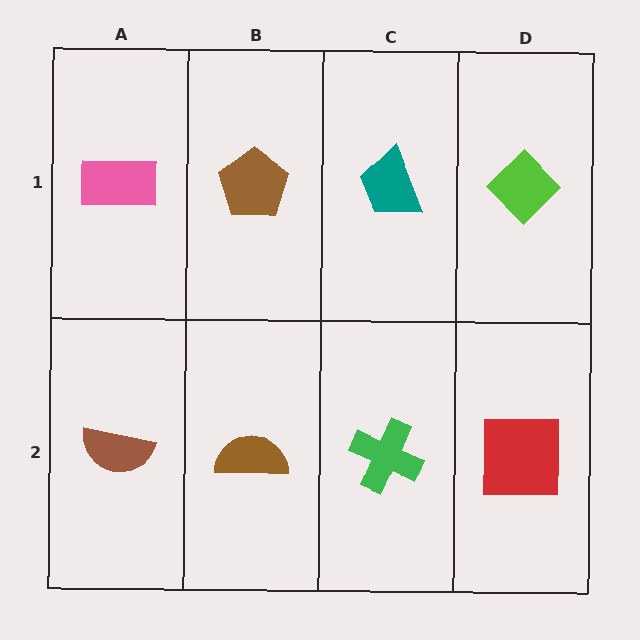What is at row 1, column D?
A lime diamond.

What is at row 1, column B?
A brown pentagon.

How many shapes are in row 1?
4 shapes.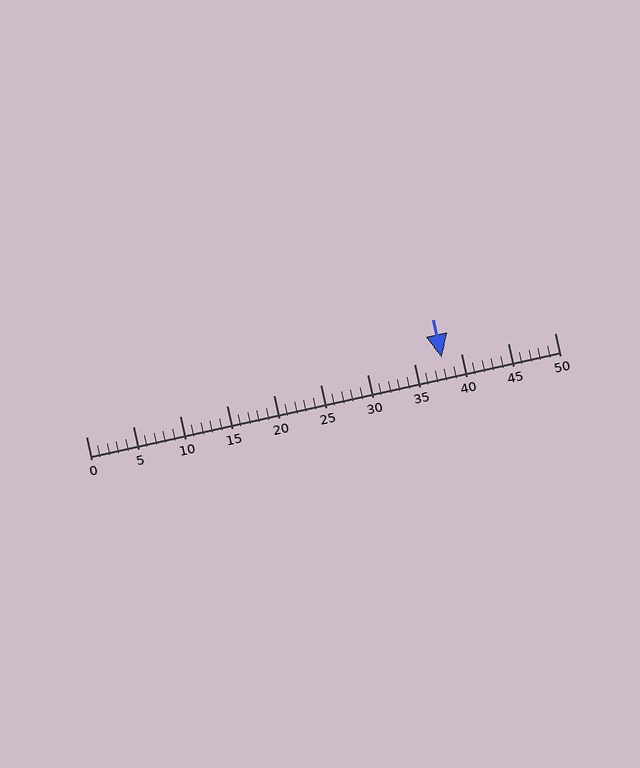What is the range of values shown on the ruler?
The ruler shows values from 0 to 50.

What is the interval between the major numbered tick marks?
The major tick marks are spaced 5 units apart.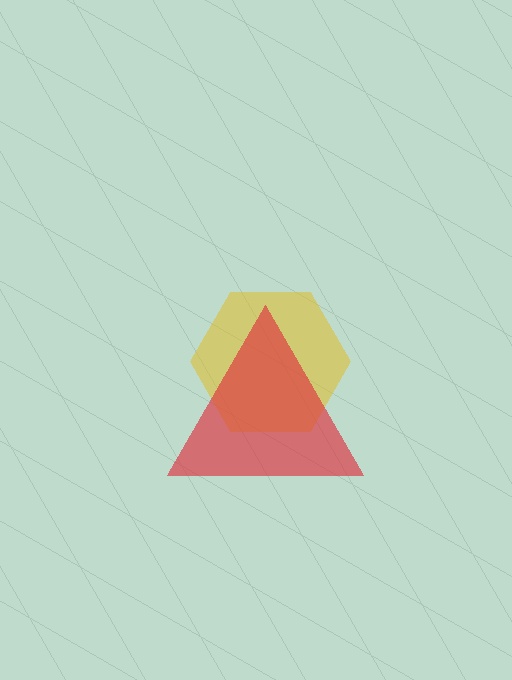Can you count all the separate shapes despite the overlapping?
Yes, there are 2 separate shapes.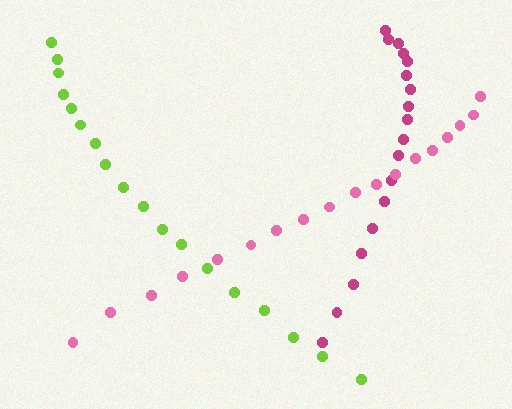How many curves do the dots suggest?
There are 3 distinct paths.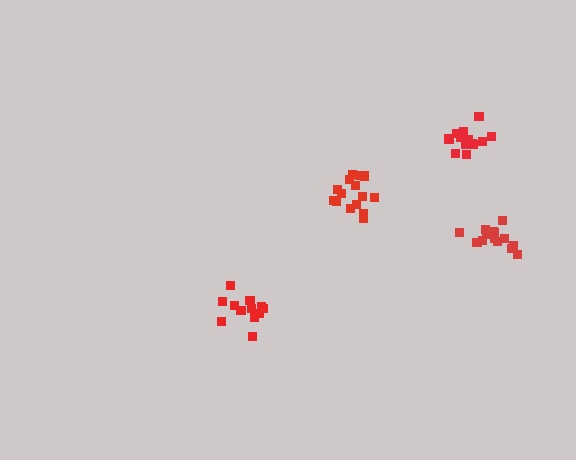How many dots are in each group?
Group 1: 14 dots, Group 2: 13 dots, Group 3: 15 dots, Group 4: 17 dots (59 total).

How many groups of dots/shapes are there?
There are 4 groups.